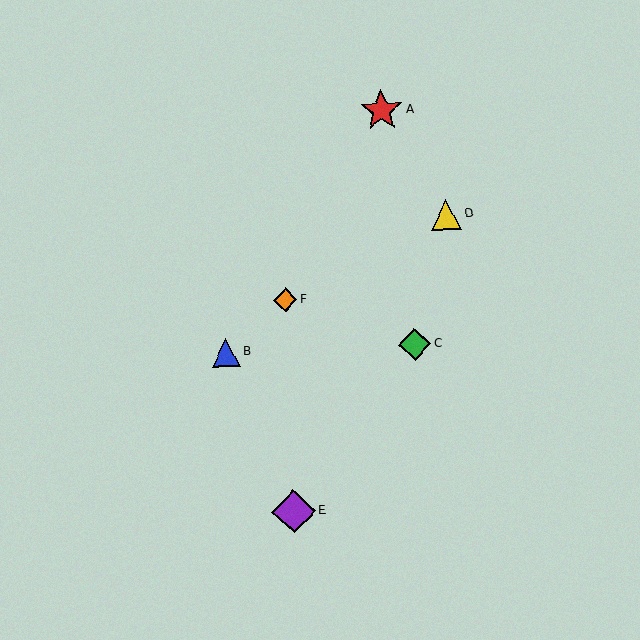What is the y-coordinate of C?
Object C is at y≈344.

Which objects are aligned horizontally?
Objects B, C are aligned horizontally.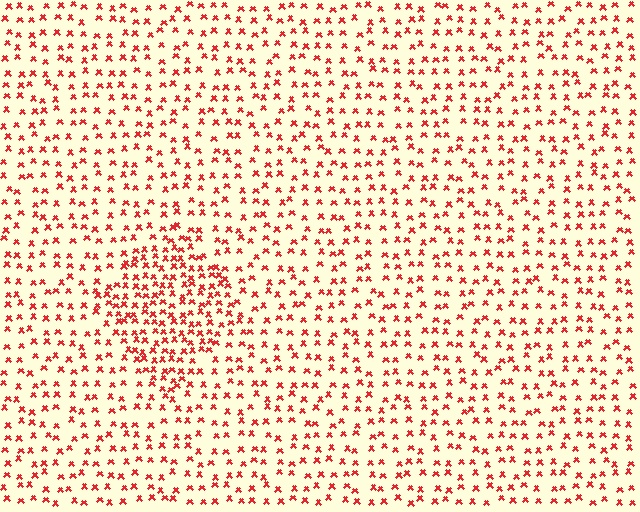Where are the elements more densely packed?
The elements are more densely packed inside the diamond boundary.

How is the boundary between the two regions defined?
The boundary is defined by a change in element density (approximately 1.9x ratio). All elements are the same color, size, and shape.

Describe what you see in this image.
The image contains small red elements arranged at two different densities. A diamond-shaped region is visible where the elements are more densely packed than the surrounding area.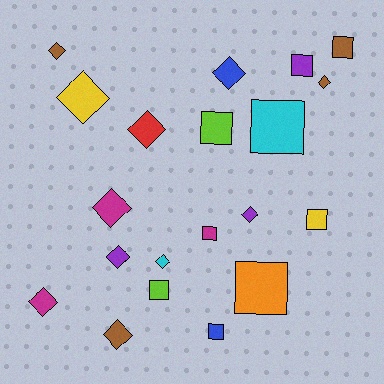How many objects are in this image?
There are 20 objects.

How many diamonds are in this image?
There are 11 diamonds.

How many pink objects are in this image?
There are no pink objects.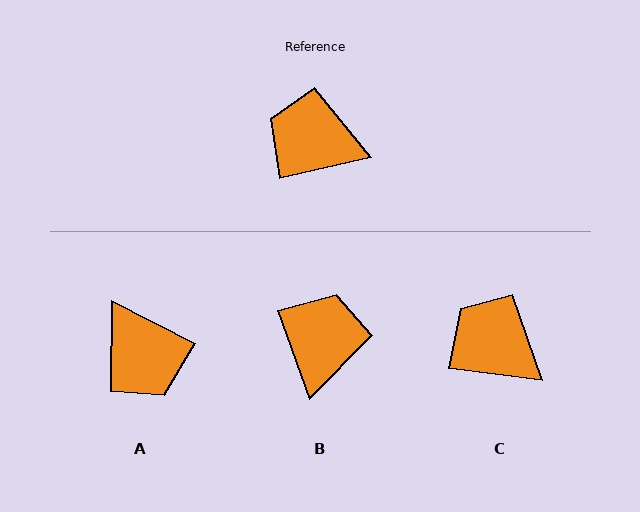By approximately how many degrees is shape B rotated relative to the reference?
Approximately 84 degrees clockwise.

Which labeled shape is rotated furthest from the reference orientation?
A, about 140 degrees away.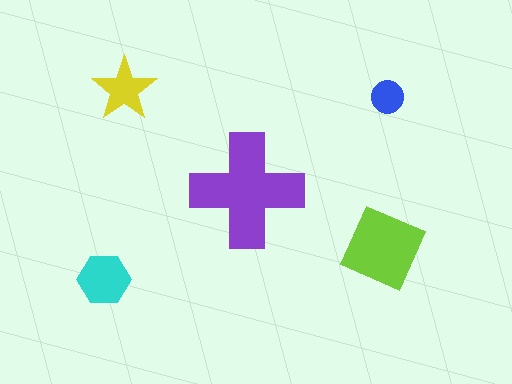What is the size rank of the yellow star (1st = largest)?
4th.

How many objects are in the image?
There are 5 objects in the image.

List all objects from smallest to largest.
The blue circle, the yellow star, the cyan hexagon, the lime diamond, the purple cross.